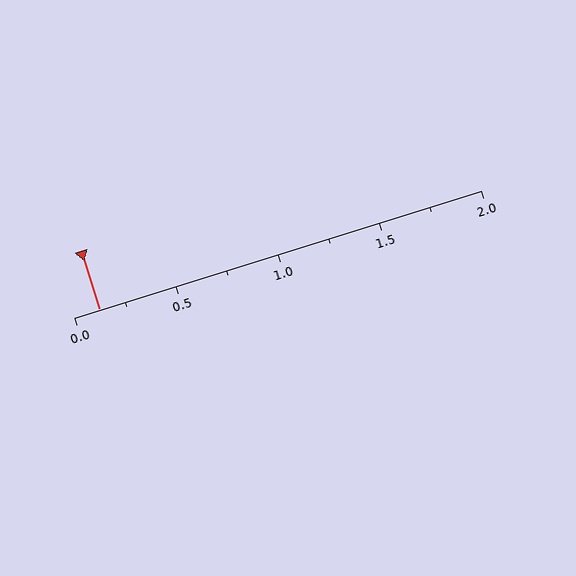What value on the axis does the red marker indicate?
The marker indicates approximately 0.12.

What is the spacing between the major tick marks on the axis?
The major ticks are spaced 0.5 apart.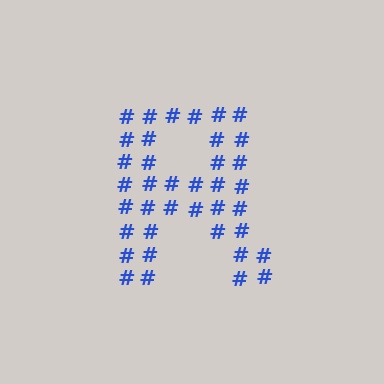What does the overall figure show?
The overall figure shows the letter R.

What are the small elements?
The small elements are hash symbols.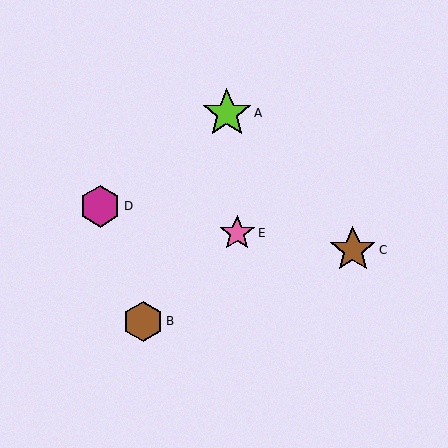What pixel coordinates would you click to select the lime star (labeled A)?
Click at (227, 113) to select the lime star A.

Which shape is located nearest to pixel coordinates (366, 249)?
The brown star (labeled C) at (353, 250) is nearest to that location.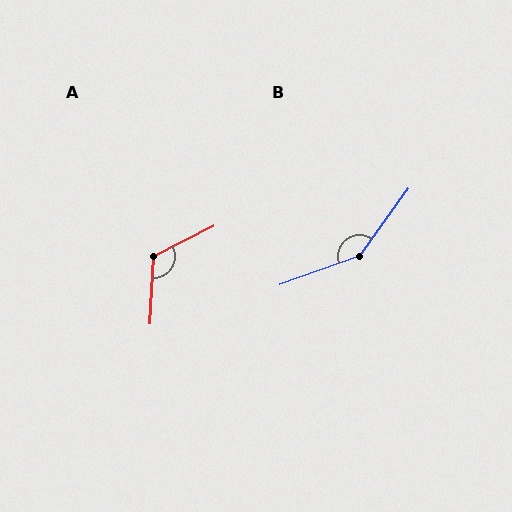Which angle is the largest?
B, at approximately 145 degrees.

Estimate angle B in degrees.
Approximately 145 degrees.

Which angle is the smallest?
A, at approximately 120 degrees.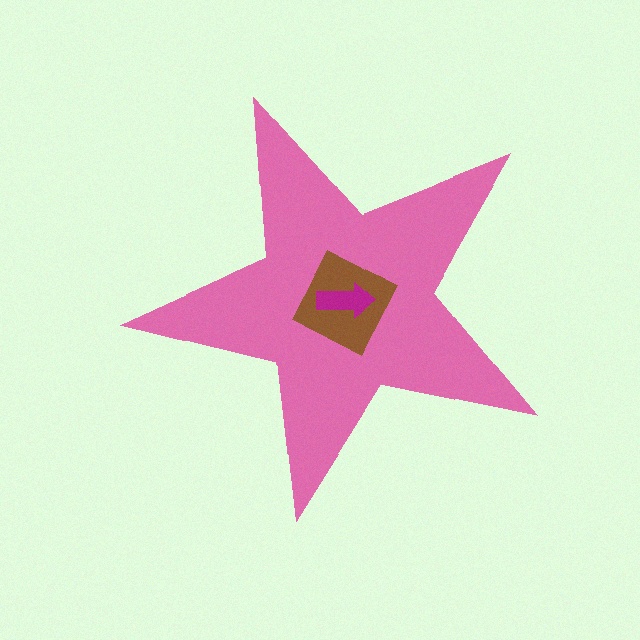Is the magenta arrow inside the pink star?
Yes.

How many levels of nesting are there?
3.